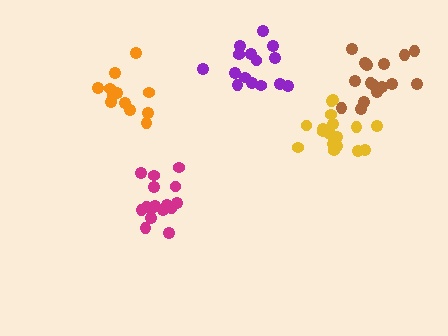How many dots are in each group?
Group 1: 18 dots, Group 2: 13 dots, Group 3: 16 dots, Group 4: 17 dots, Group 5: 15 dots (79 total).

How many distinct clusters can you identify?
There are 5 distinct clusters.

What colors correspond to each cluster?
The clusters are colored: yellow, orange, magenta, brown, purple.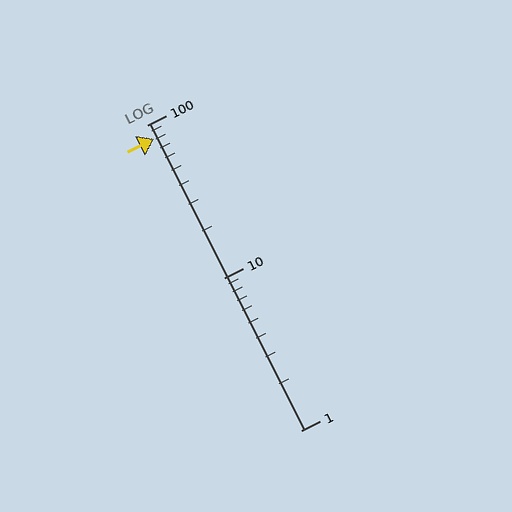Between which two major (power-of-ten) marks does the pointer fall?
The pointer is between 10 and 100.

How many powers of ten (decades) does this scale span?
The scale spans 2 decades, from 1 to 100.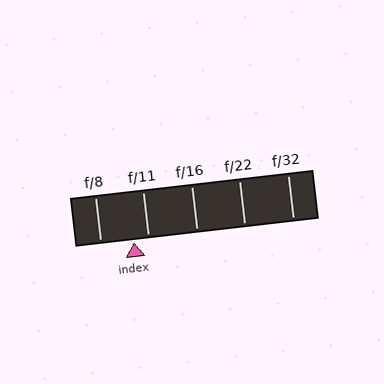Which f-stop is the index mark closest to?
The index mark is closest to f/11.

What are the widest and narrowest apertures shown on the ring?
The widest aperture shown is f/8 and the narrowest is f/32.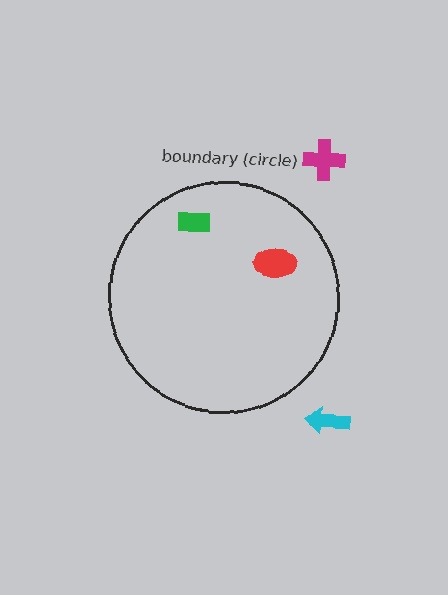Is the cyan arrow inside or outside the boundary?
Outside.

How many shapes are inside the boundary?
2 inside, 2 outside.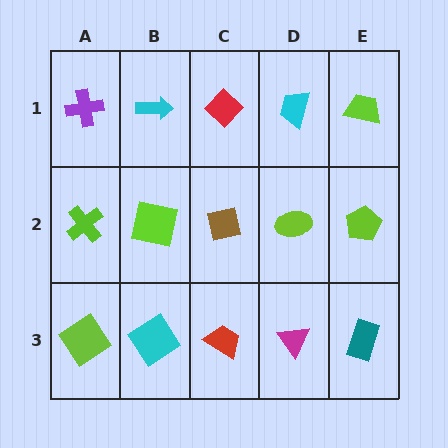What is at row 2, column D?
A lime ellipse.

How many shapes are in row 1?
5 shapes.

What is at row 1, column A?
A purple cross.